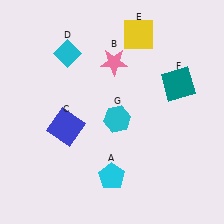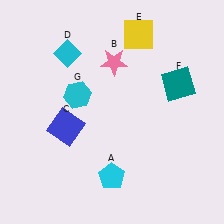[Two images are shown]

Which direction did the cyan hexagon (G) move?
The cyan hexagon (G) moved left.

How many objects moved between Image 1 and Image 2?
1 object moved between the two images.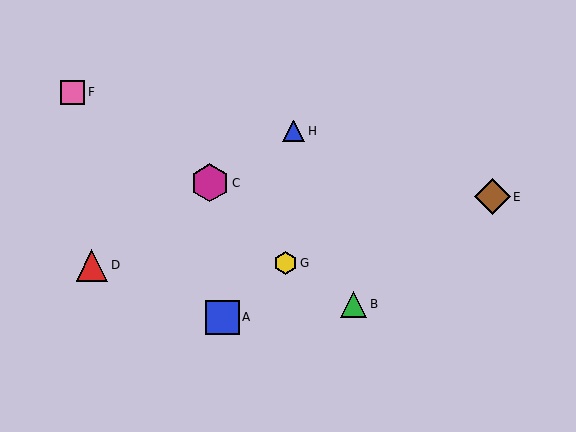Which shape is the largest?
The magenta hexagon (labeled C) is the largest.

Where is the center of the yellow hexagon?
The center of the yellow hexagon is at (286, 263).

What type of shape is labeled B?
Shape B is a green triangle.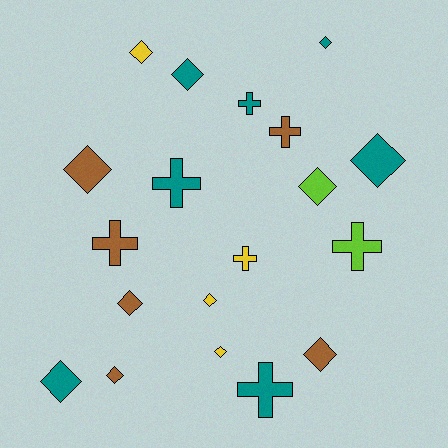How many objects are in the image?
There are 19 objects.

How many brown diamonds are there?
There are 4 brown diamonds.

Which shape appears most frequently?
Diamond, with 12 objects.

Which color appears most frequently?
Teal, with 7 objects.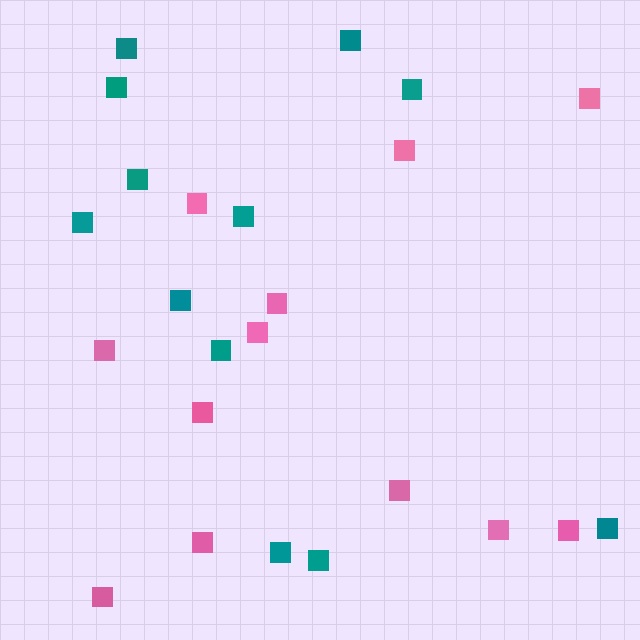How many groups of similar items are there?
There are 2 groups: one group of pink squares (12) and one group of teal squares (12).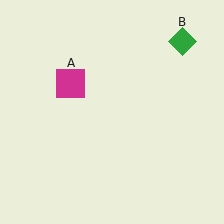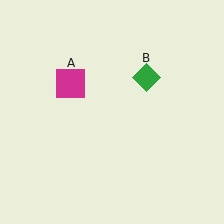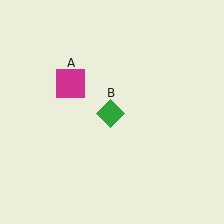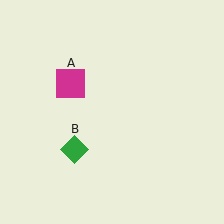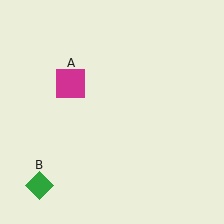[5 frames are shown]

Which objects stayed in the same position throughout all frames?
Magenta square (object A) remained stationary.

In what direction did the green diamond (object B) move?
The green diamond (object B) moved down and to the left.